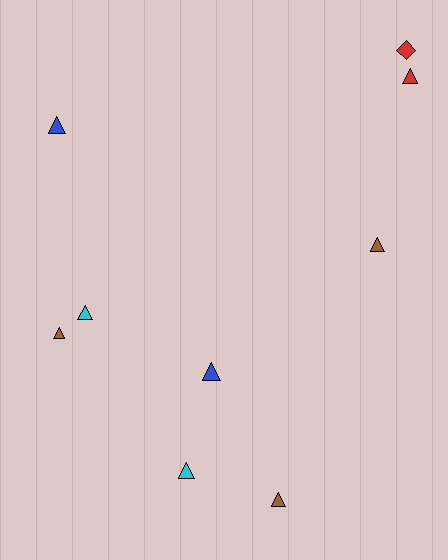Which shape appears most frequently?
Triangle, with 8 objects.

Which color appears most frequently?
Brown, with 3 objects.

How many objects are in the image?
There are 9 objects.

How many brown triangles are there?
There are 3 brown triangles.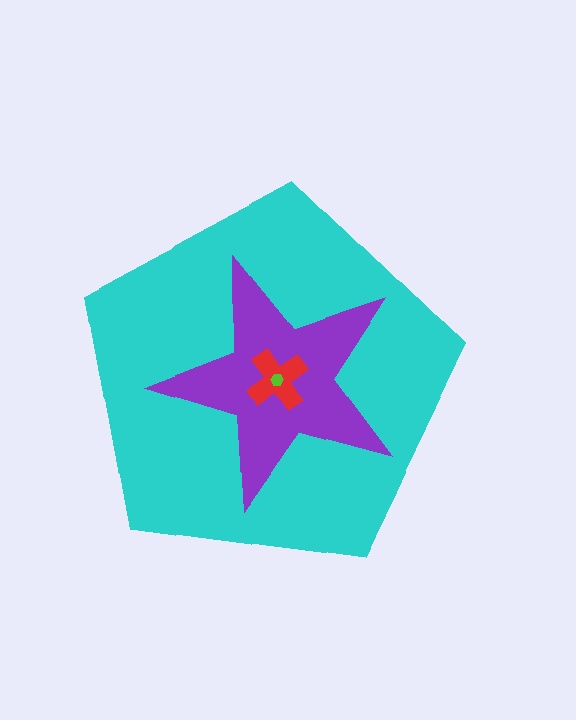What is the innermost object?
The lime hexagon.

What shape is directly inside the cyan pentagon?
The purple star.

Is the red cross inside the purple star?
Yes.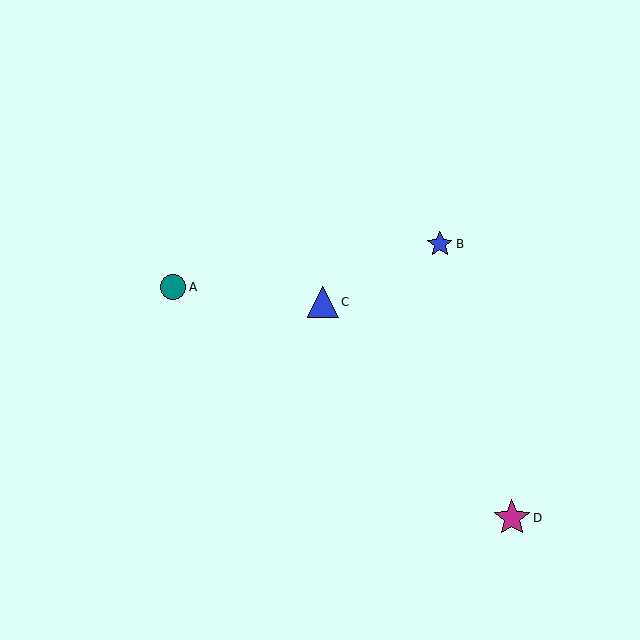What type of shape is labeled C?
Shape C is a blue triangle.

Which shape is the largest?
The magenta star (labeled D) is the largest.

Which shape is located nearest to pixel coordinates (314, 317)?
The blue triangle (labeled C) at (323, 302) is nearest to that location.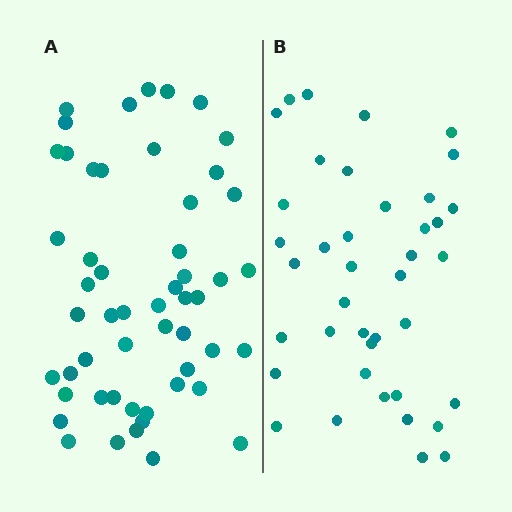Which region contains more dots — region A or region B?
Region A (the left region) has more dots.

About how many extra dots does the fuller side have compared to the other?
Region A has approximately 15 more dots than region B.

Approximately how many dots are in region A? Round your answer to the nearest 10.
About 50 dots. (The exact count is 53, which rounds to 50.)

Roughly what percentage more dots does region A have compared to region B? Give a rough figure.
About 30% more.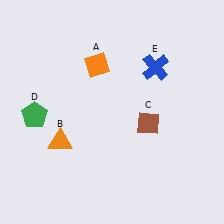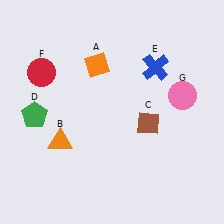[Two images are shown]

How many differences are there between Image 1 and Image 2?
There are 2 differences between the two images.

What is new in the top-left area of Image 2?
A red circle (F) was added in the top-left area of Image 2.